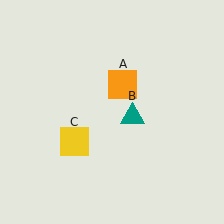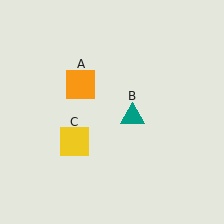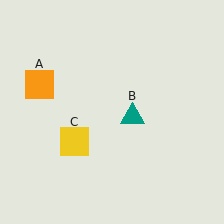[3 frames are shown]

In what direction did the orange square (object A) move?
The orange square (object A) moved left.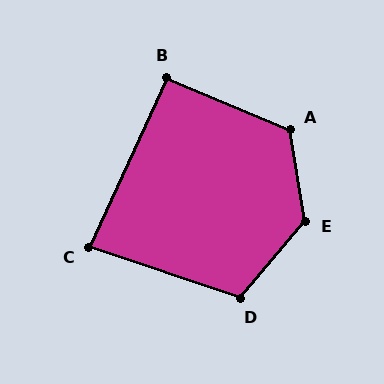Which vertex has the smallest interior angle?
C, at approximately 84 degrees.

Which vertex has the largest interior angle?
E, at approximately 131 degrees.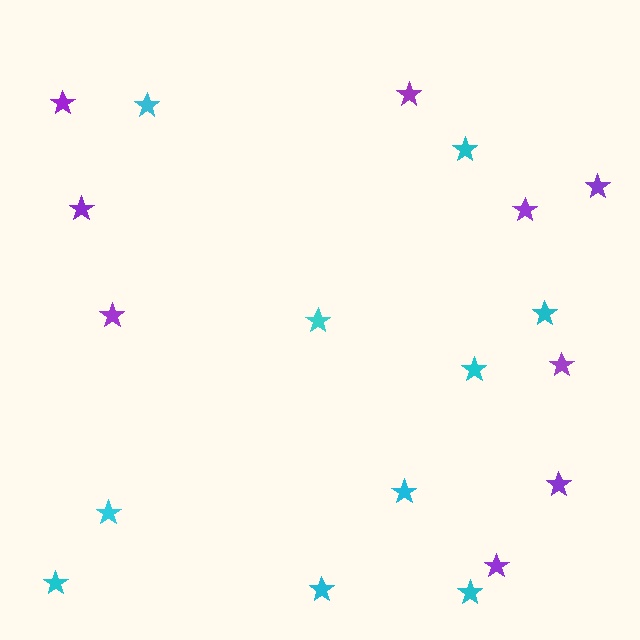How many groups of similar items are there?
There are 2 groups: one group of cyan stars (10) and one group of purple stars (9).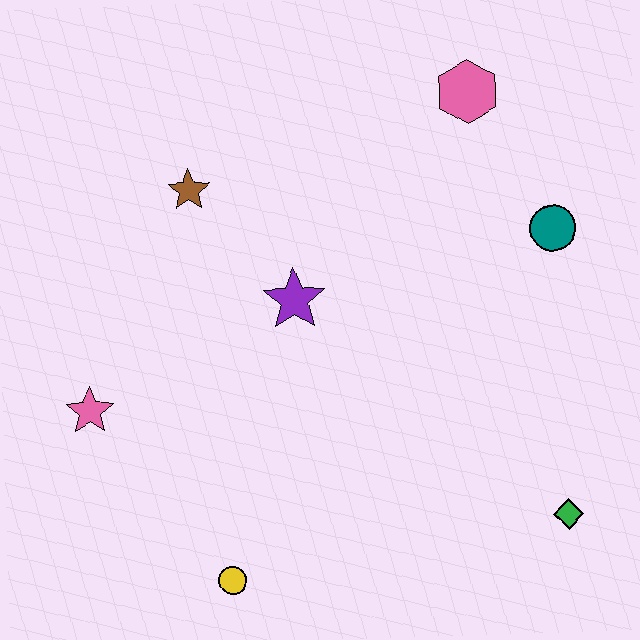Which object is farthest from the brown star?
The green diamond is farthest from the brown star.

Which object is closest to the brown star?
The purple star is closest to the brown star.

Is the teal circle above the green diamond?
Yes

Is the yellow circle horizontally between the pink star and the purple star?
Yes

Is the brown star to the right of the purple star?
No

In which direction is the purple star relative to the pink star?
The purple star is to the right of the pink star.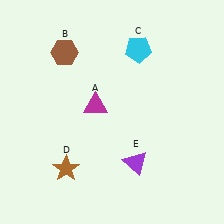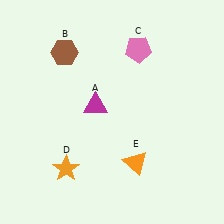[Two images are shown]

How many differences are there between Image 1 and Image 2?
There are 3 differences between the two images.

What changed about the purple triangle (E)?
In Image 1, E is purple. In Image 2, it changed to orange.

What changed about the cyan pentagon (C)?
In Image 1, C is cyan. In Image 2, it changed to pink.